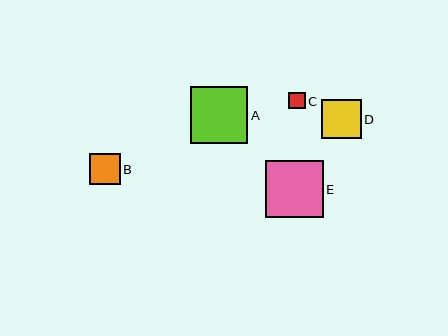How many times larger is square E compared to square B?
Square E is approximately 1.9 times the size of square B.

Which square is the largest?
Square E is the largest with a size of approximately 57 pixels.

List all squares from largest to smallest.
From largest to smallest: E, A, D, B, C.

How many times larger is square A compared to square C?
Square A is approximately 3.4 times the size of square C.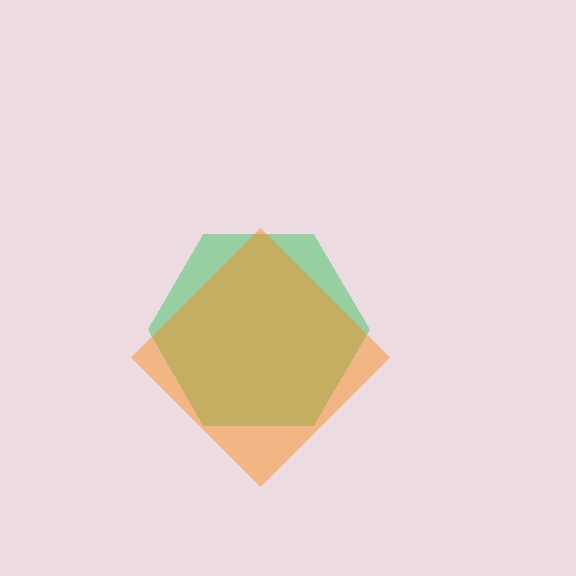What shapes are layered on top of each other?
The layered shapes are: a green hexagon, an orange diamond.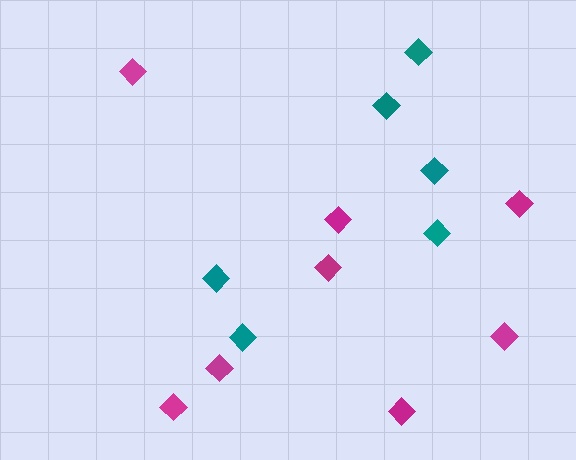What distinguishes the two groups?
There are 2 groups: one group of teal diamonds (6) and one group of magenta diamonds (8).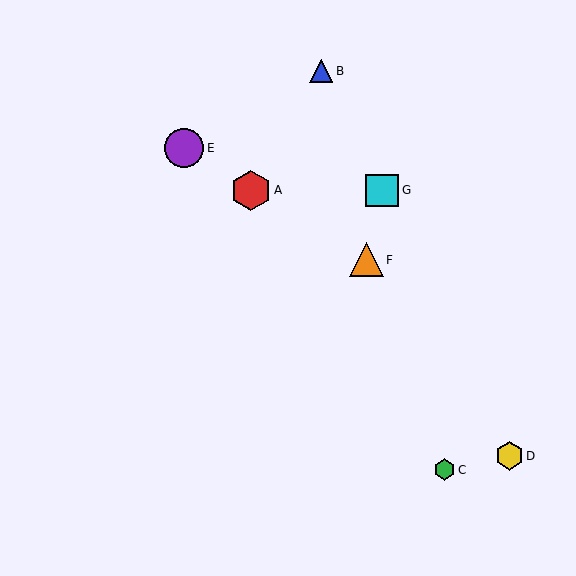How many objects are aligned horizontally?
2 objects (A, G) are aligned horizontally.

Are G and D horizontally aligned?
No, G is at y≈190 and D is at y≈456.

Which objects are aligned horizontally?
Objects A, G are aligned horizontally.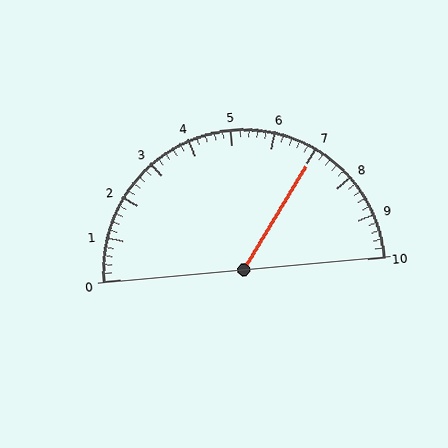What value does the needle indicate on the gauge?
The needle indicates approximately 7.0.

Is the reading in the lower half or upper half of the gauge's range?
The reading is in the upper half of the range (0 to 10).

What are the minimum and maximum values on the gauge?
The gauge ranges from 0 to 10.